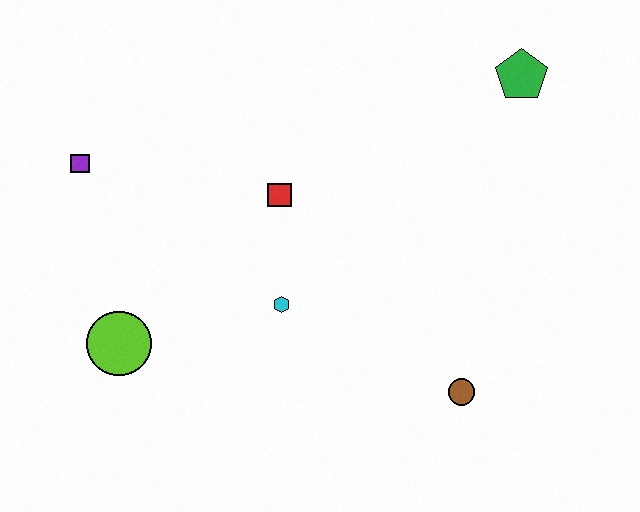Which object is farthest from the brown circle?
The purple square is farthest from the brown circle.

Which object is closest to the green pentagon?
The red square is closest to the green pentagon.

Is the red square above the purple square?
No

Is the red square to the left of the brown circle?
Yes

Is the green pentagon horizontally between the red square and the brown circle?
No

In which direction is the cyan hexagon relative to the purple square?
The cyan hexagon is to the right of the purple square.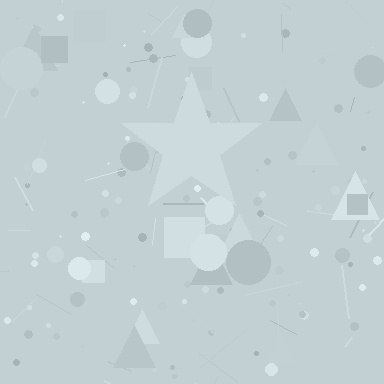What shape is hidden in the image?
A star is hidden in the image.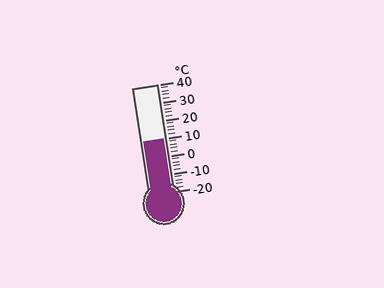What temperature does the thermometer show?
The thermometer shows approximately 10°C.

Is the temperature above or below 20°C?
The temperature is below 20°C.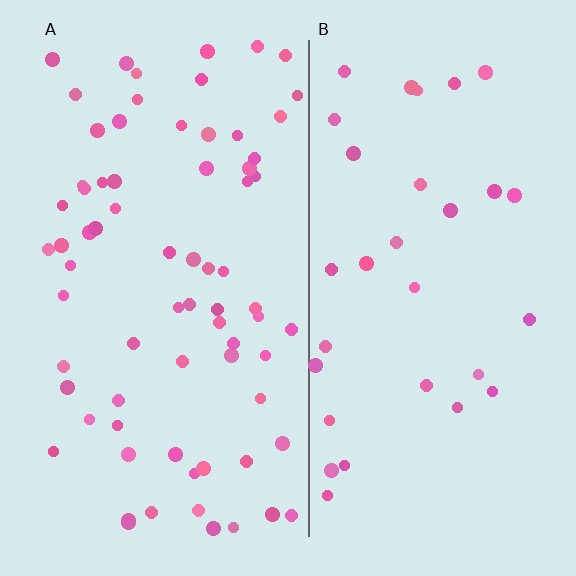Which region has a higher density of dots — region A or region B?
A (the left).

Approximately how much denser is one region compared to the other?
Approximately 2.3× — region A over region B.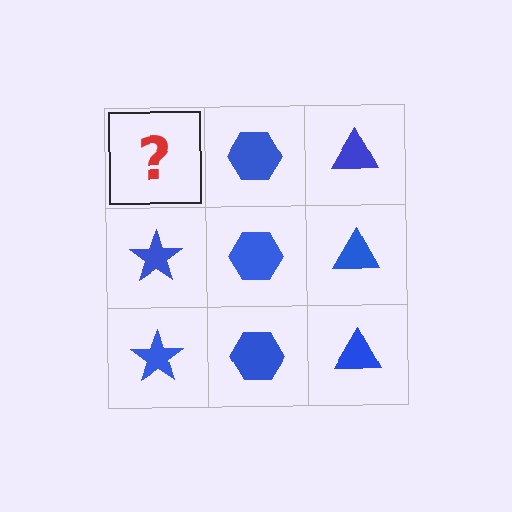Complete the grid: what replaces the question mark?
The question mark should be replaced with a blue star.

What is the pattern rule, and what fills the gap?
The rule is that each column has a consistent shape. The gap should be filled with a blue star.